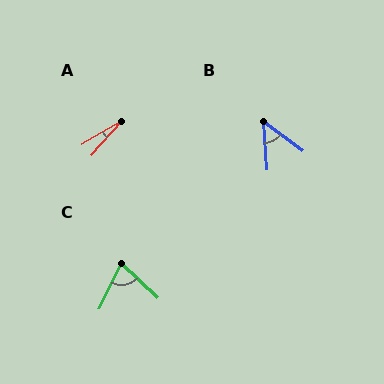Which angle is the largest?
C, at approximately 73 degrees.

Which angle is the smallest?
A, at approximately 18 degrees.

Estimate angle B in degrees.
Approximately 49 degrees.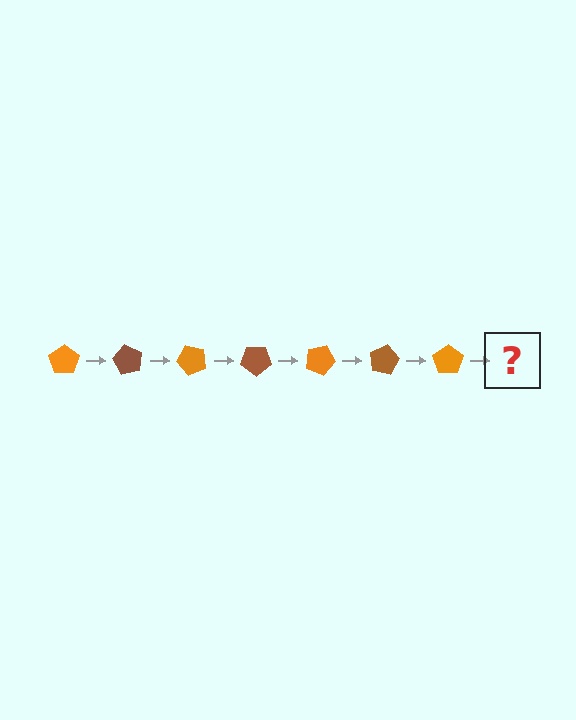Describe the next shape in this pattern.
It should be a brown pentagon, rotated 420 degrees from the start.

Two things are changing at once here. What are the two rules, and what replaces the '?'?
The two rules are that it rotates 60 degrees each step and the color cycles through orange and brown. The '?' should be a brown pentagon, rotated 420 degrees from the start.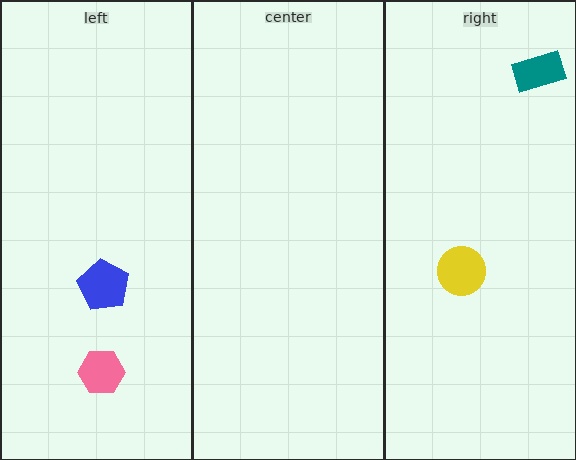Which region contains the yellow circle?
The right region.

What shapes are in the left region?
The blue pentagon, the pink hexagon.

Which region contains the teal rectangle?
The right region.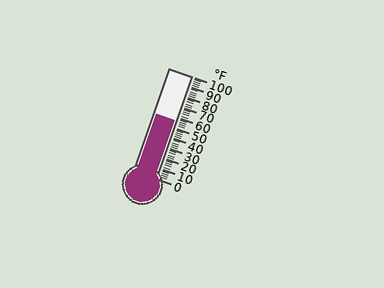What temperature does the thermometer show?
The thermometer shows approximately 56°F.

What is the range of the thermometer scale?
The thermometer scale ranges from 0°F to 100°F.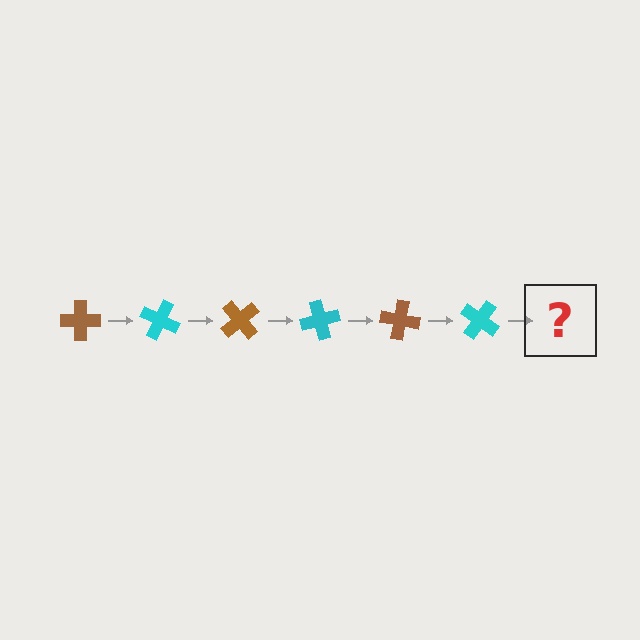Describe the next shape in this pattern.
It should be a brown cross, rotated 150 degrees from the start.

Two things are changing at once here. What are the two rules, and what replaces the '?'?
The two rules are that it rotates 25 degrees each step and the color cycles through brown and cyan. The '?' should be a brown cross, rotated 150 degrees from the start.